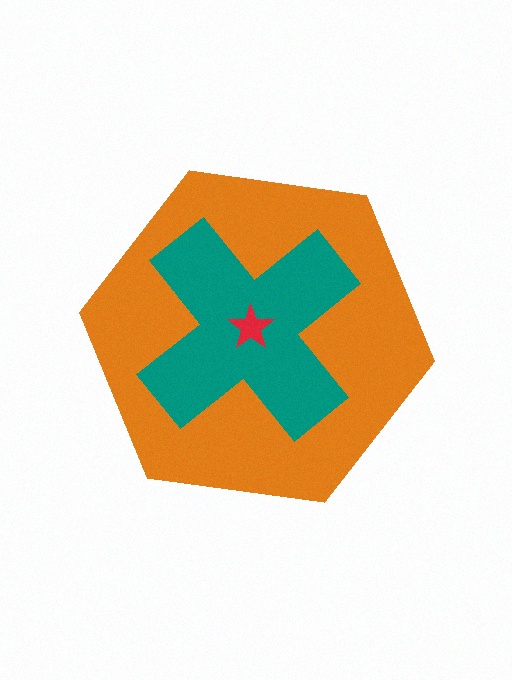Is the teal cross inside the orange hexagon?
Yes.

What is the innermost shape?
The red star.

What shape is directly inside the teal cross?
The red star.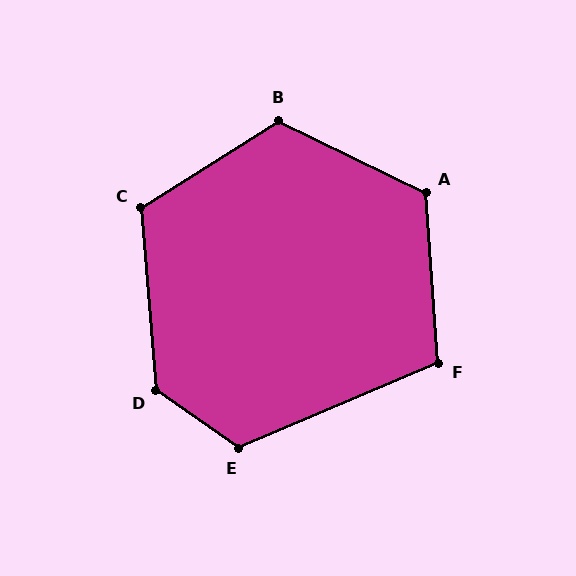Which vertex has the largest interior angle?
D, at approximately 129 degrees.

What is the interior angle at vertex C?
Approximately 118 degrees (obtuse).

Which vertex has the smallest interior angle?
F, at approximately 109 degrees.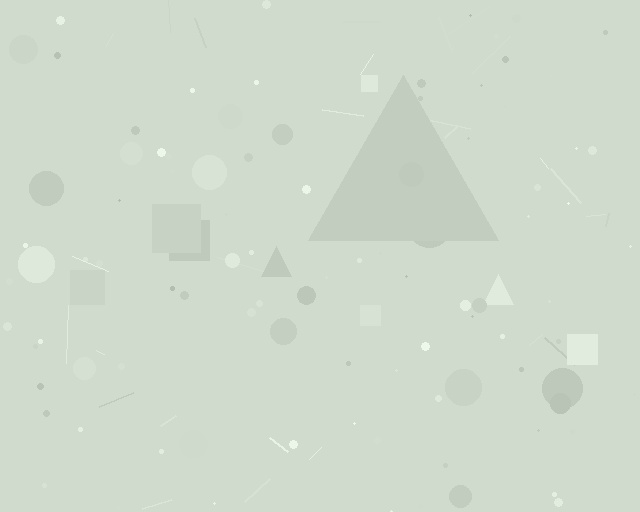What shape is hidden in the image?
A triangle is hidden in the image.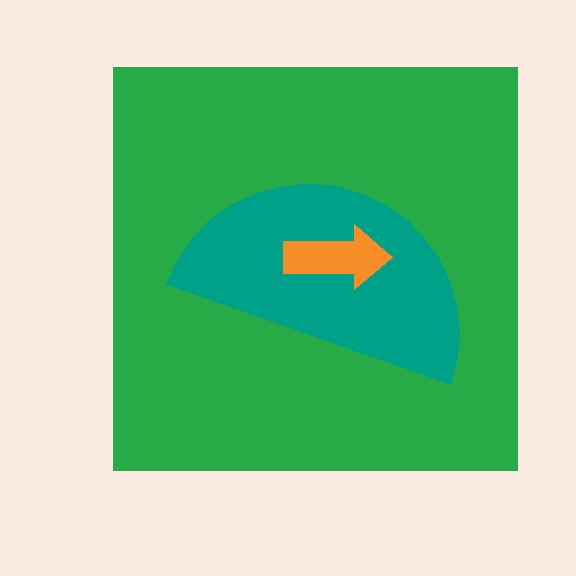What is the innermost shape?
The orange arrow.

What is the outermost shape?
The green square.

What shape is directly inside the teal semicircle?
The orange arrow.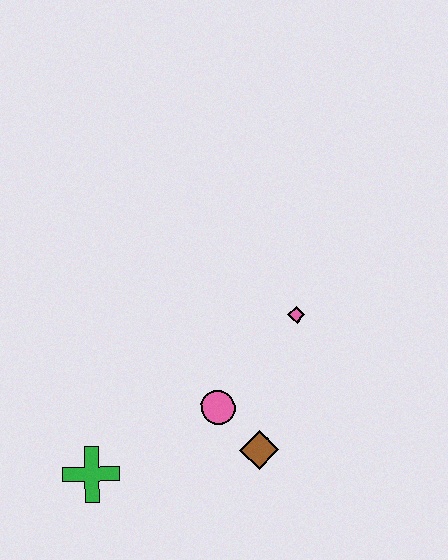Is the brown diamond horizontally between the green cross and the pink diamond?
Yes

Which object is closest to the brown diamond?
The pink circle is closest to the brown diamond.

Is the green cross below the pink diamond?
Yes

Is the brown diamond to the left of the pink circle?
No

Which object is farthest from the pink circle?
The green cross is farthest from the pink circle.